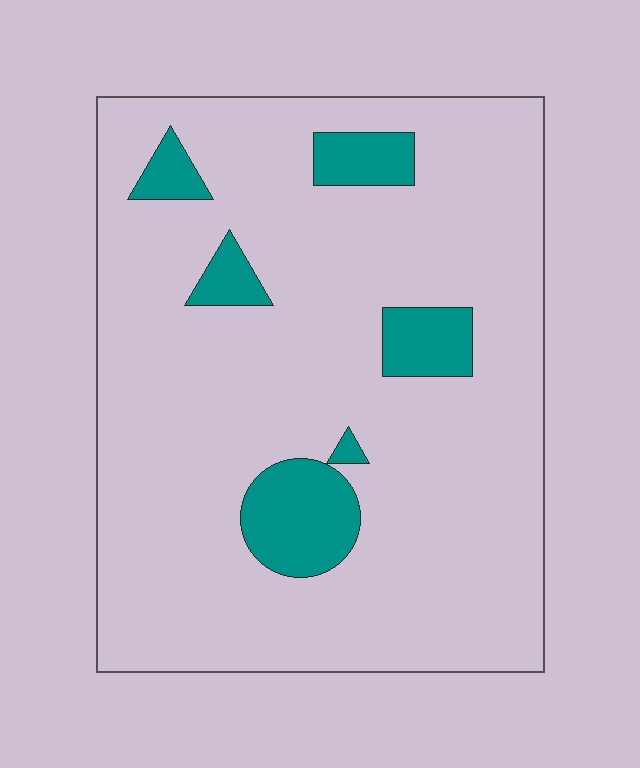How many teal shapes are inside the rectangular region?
6.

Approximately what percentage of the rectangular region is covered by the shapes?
Approximately 10%.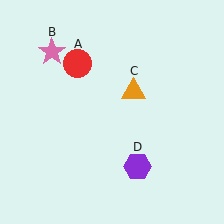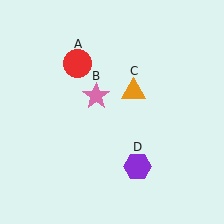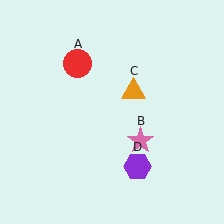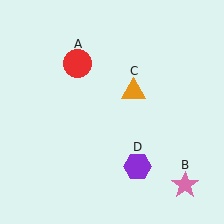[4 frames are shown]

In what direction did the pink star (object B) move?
The pink star (object B) moved down and to the right.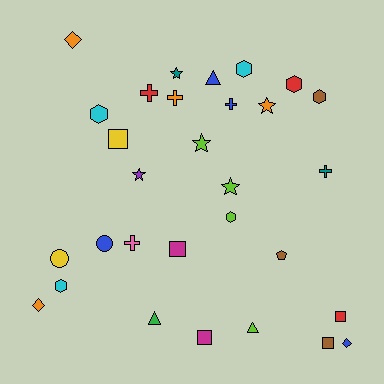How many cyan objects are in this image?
There are 3 cyan objects.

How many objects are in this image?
There are 30 objects.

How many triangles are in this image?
There are 3 triangles.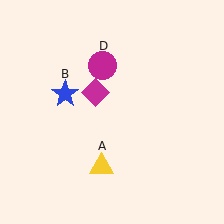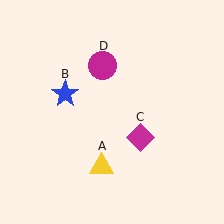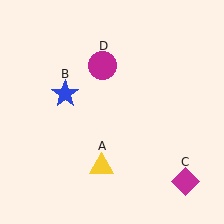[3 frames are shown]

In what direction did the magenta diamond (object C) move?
The magenta diamond (object C) moved down and to the right.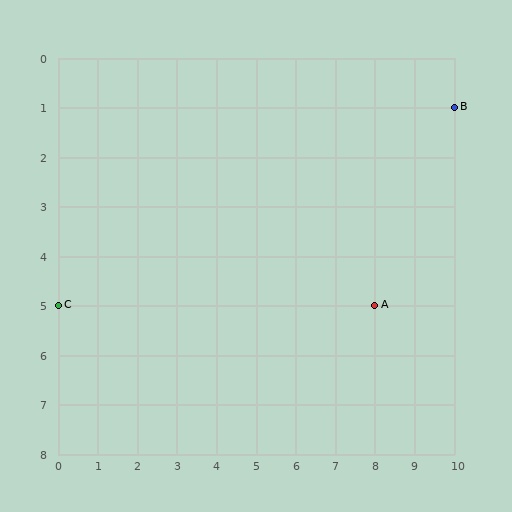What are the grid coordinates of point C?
Point C is at grid coordinates (0, 5).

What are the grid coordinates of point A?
Point A is at grid coordinates (8, 5).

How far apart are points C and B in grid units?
Points C and B are 10 columns and 4 rows apart (about 10.8 grid units diagonally).